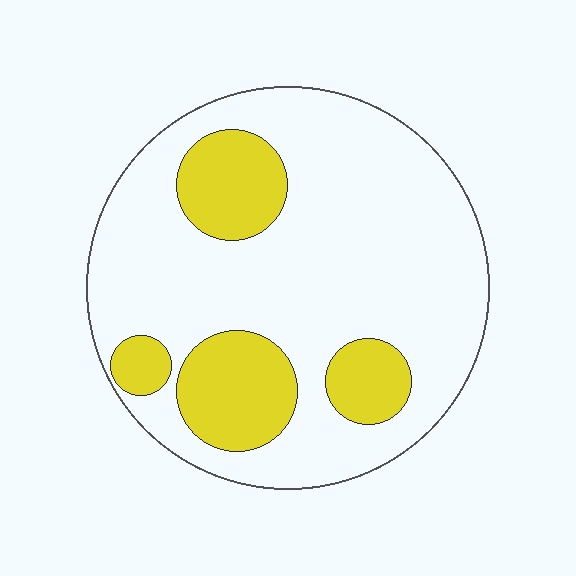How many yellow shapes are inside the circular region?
4.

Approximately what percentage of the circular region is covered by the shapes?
Approximately 25%.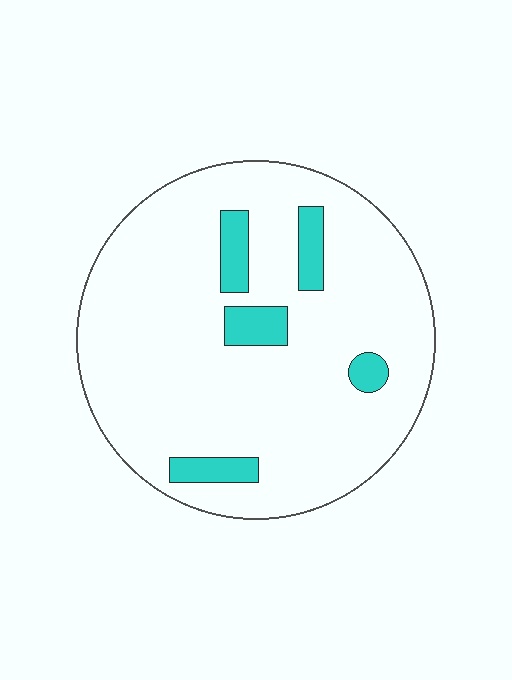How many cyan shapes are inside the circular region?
5.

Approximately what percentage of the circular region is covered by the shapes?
Approximately 10%.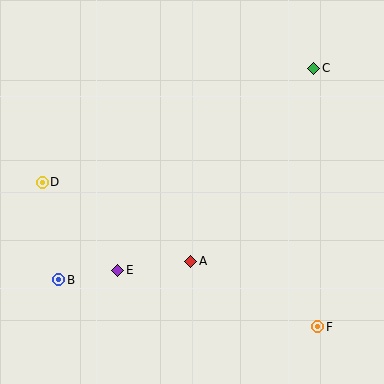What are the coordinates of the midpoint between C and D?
The midpoint between C and D is at (178, 125).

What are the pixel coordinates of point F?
Point F is at (318, 327).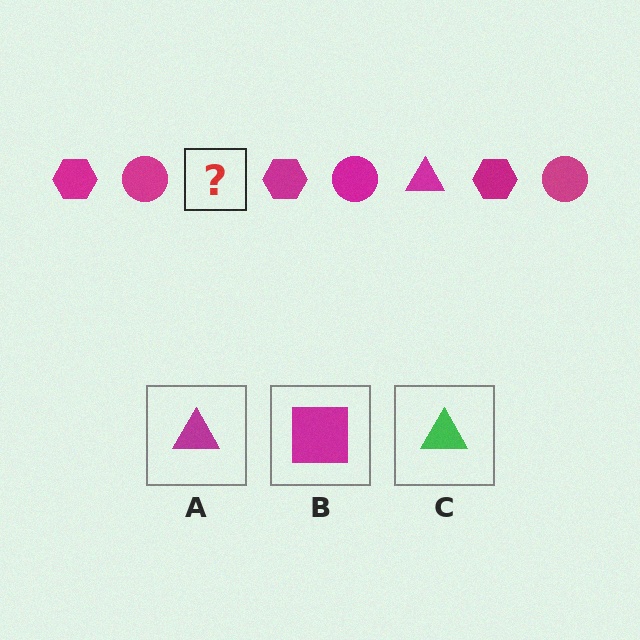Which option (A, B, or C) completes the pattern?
A.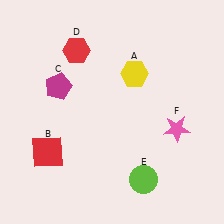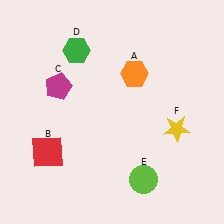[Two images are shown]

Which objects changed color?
A changed from yellow to orange. D changed from red to green. F changed from pink to yellow.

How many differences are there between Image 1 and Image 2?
There are 3 differences between the two images.